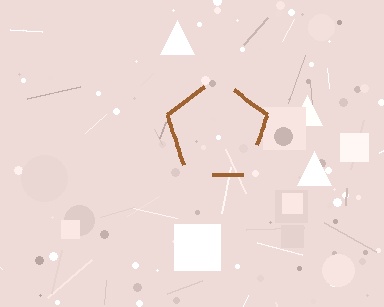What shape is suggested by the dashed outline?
The dashed outline suggests a pentagon.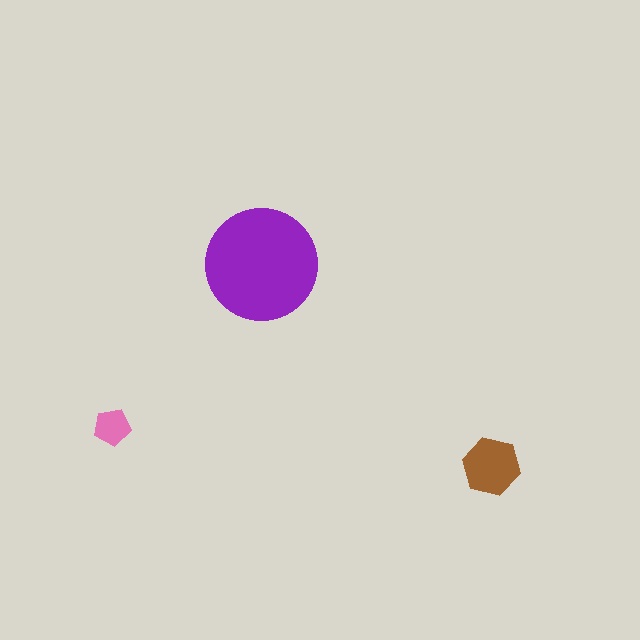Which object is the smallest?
The pink pentagon.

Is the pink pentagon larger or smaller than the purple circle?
Smaller.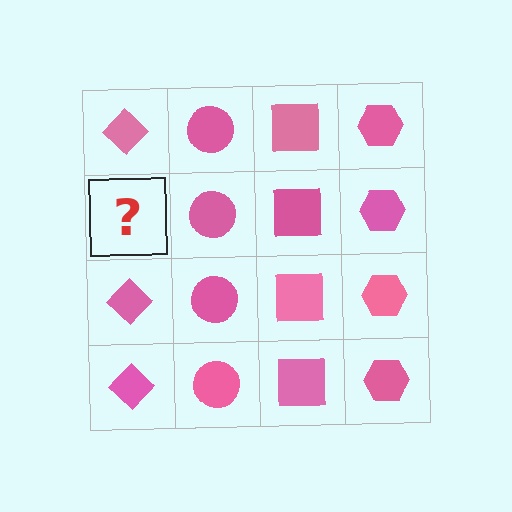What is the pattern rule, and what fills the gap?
The rule is that each column has a consistent shape. The gap should be filled with a pink diamond.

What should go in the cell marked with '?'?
The missing cell should contain a pink diamond.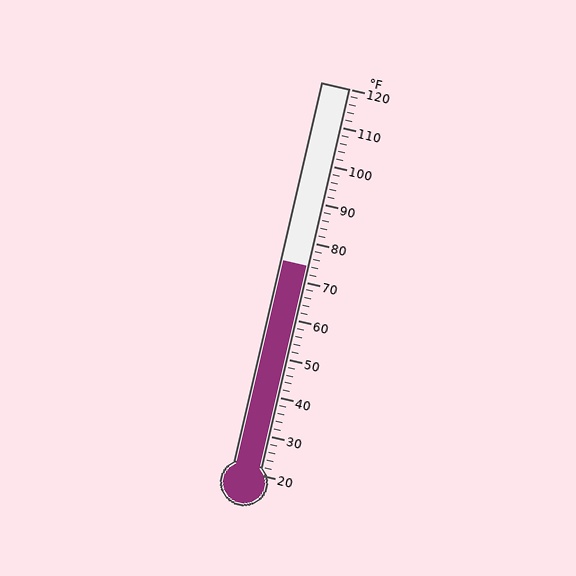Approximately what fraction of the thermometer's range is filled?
The thermometer is filled to approximately 55% of its range.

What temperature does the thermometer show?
The thermometer shows approximately 74°F.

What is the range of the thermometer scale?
The thermometer scale ranges from 20°F to 120°F.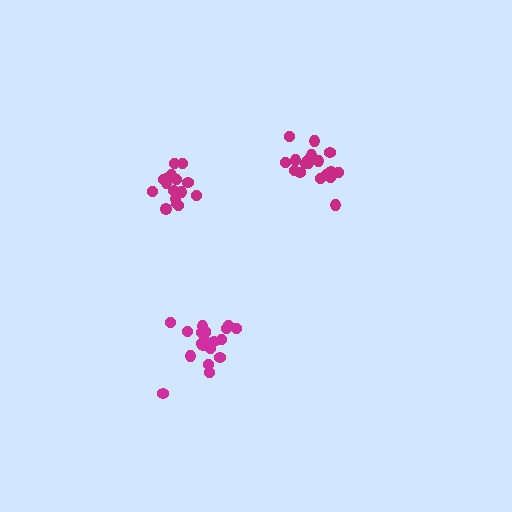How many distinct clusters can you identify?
There are 3 distinct clusters.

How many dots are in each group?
Group 1: 16 dots, Group 2: 21 dots, Group 3: 19 dots (56 total).